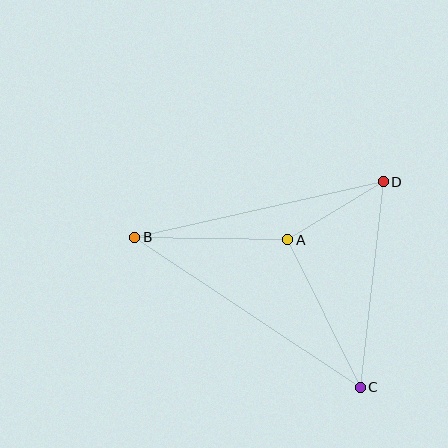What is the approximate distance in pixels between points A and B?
The distance between A and B is approximately 153 pixels.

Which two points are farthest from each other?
Points B and C are farthest from each other.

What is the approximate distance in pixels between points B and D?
The distance between B and D is approximately 255 pixels.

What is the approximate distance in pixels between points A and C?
The distance between A and C is approximately 164 pixels.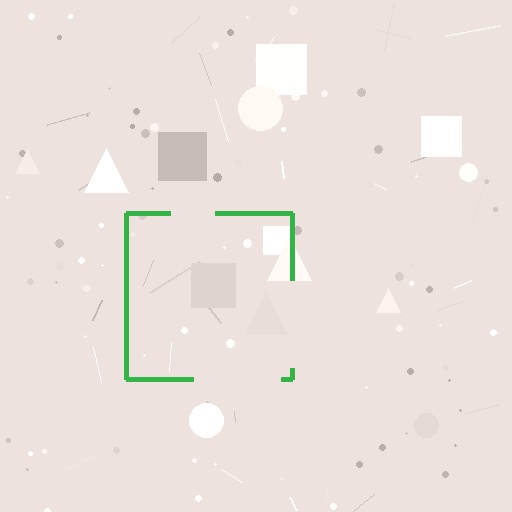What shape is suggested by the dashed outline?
The dashed outline suggests a square.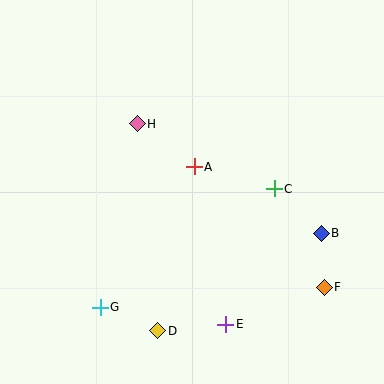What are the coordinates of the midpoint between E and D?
The midpoint between E and D is at (192, 327).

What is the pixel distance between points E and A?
The distance between E and A is 161 pixels.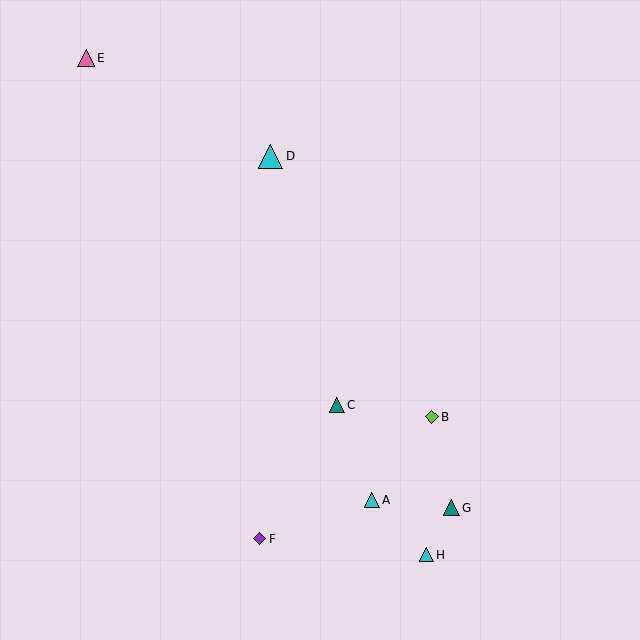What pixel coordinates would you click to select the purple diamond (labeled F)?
Click at (260, 539) to select the purple diamond F.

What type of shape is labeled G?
Shape G is a teal triangle.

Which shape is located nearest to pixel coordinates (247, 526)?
The purple diamond (labeled F) at (260, 539) is nearest to that location.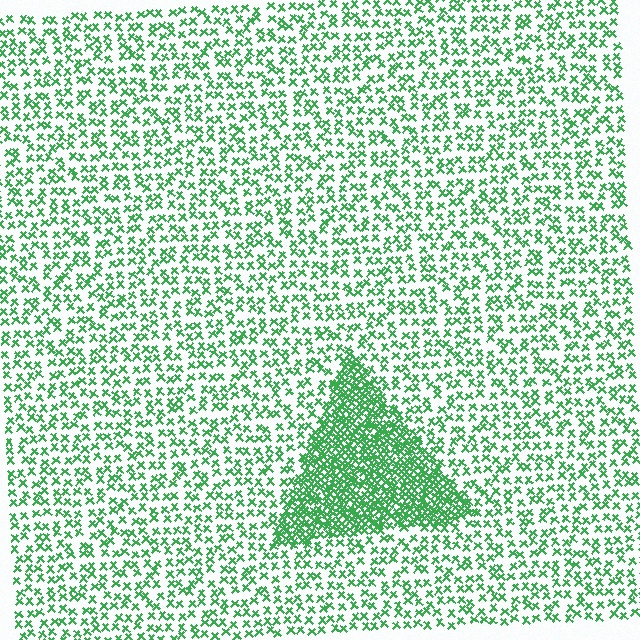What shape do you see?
I see a triangle.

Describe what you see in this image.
The image contains small green elements arranged at two different densities. A triangle-shaped region is visible where the elements are more densely packed than the surrounding area.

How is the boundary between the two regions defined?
The boundary is defined by a change in element density (approximately 2.8x ratio). All elements are the same color, size, and shape.